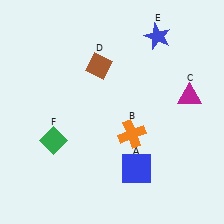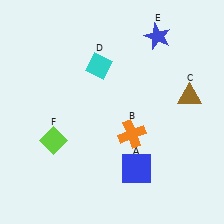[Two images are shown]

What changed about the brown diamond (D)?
In Image 1, D is brown. In Image 2, it changed to cyan.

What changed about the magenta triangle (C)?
In Image 1, C is magenta. In Image 2, it changed to brown.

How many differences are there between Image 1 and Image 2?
There are 3 differences between the two images.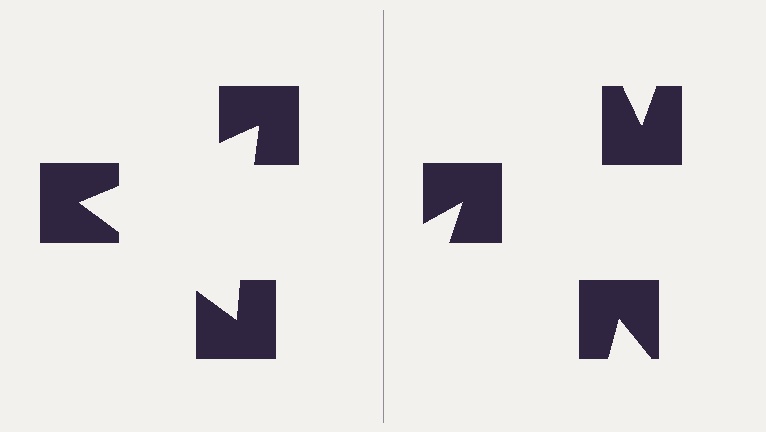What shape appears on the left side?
An illusory triangle.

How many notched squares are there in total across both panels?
6 — 3 on each side.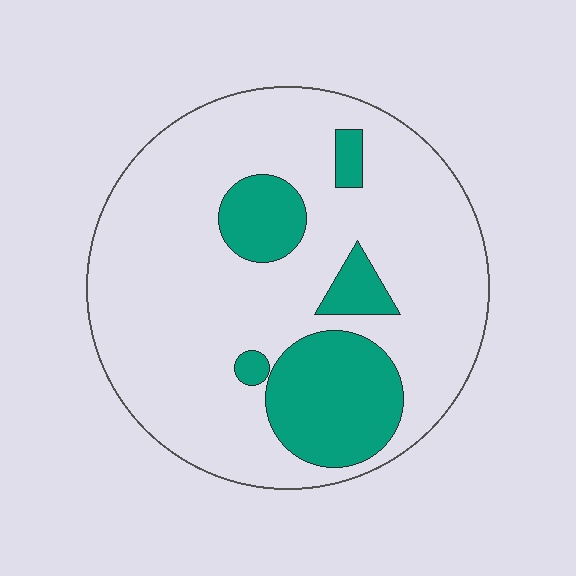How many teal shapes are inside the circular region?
5.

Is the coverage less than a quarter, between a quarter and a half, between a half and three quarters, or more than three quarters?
Less than a quarter.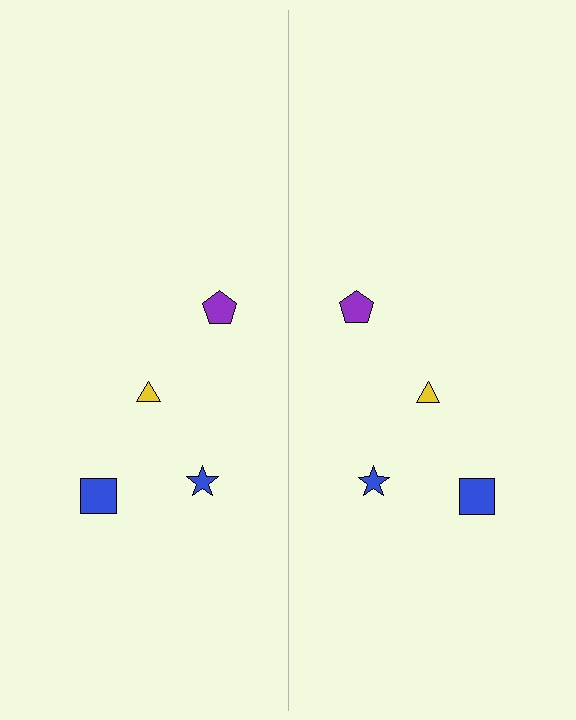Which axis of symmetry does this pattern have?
The pattern has a vertical axis of symmetry running through the center of the image.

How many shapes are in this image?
There are 8 shapes in this image.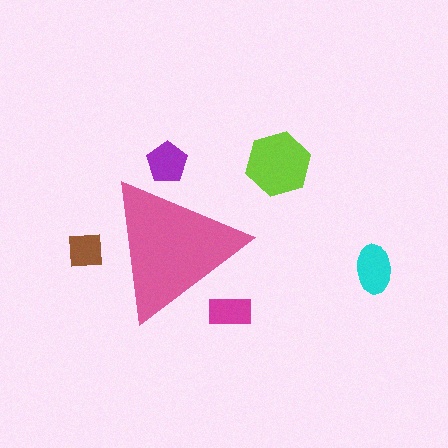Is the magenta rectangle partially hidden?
Yes, the magenta rectangle is partially hidden behind the pink triangle.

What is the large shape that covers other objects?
A pink triangle.